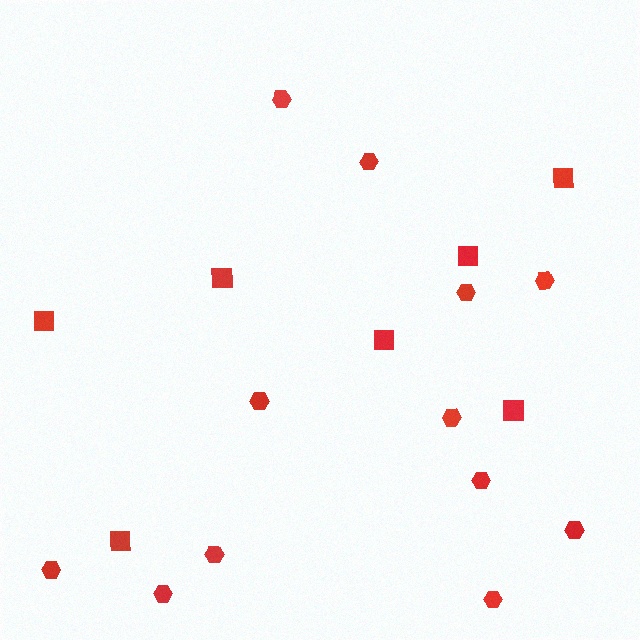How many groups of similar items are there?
There are 2 groups: one group of hexagons (12) and one group of squares (7).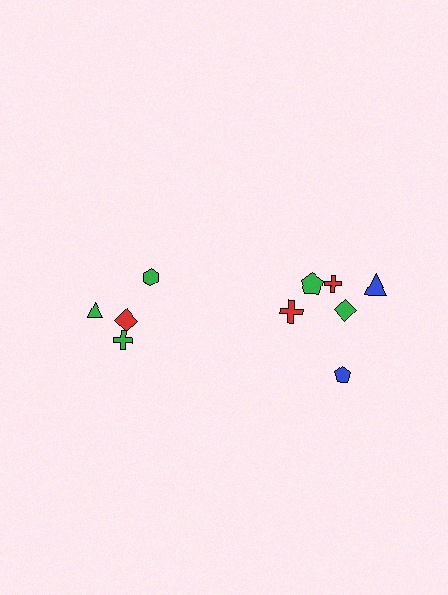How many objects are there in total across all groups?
There are 10 objects.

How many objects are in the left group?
There are 4 objects.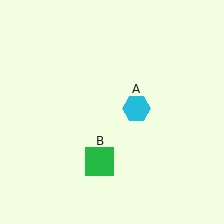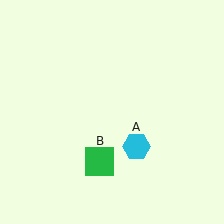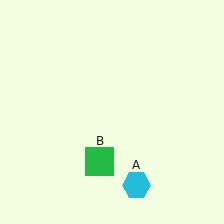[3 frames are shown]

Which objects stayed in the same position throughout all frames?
Green square (object B) remained stationary.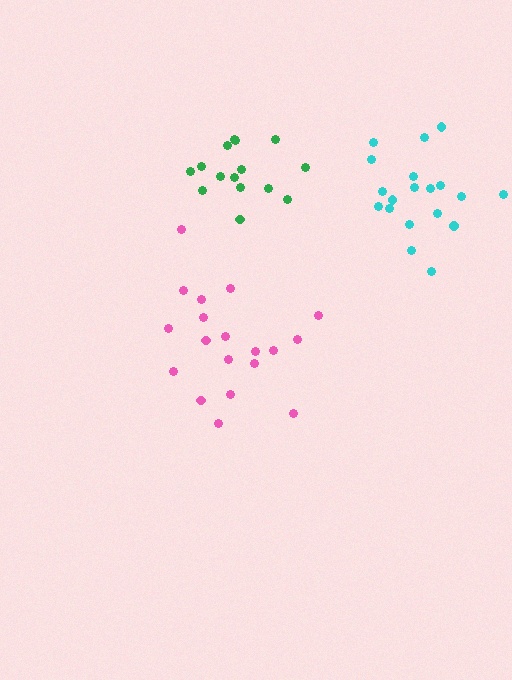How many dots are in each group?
Group 1: 19 dots, Group 2: 19 dots, Group 3: 15 dots (53 total).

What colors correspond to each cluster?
The clusters are colored: cyan, pink, green.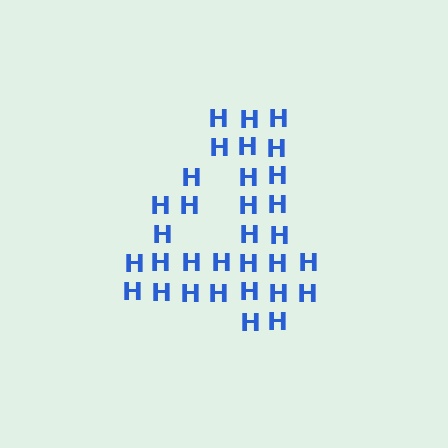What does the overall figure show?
The overall figure shows the digit 4.